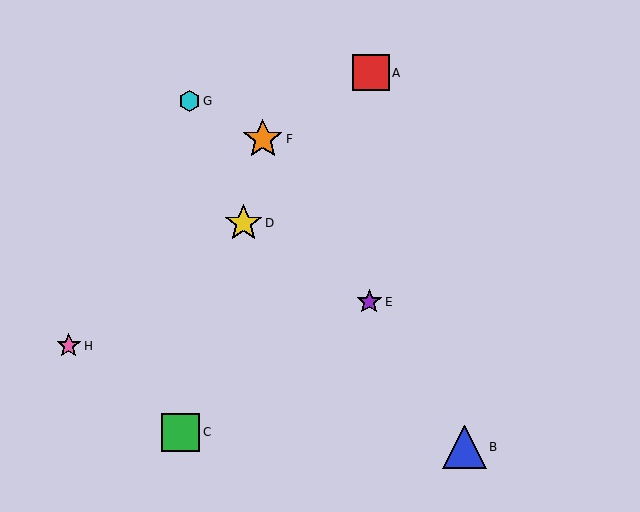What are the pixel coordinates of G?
Object G is at (190, 101).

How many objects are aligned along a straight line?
3 objects (B, E, F) are aligned along a straight line.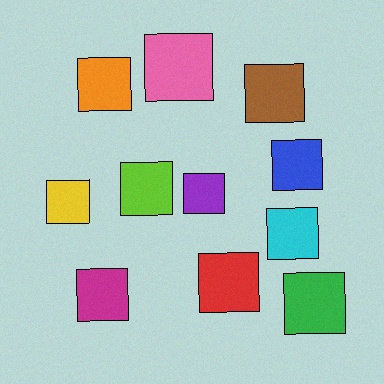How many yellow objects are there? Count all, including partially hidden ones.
There is 1 yellow object.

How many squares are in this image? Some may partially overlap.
There are 11 squares.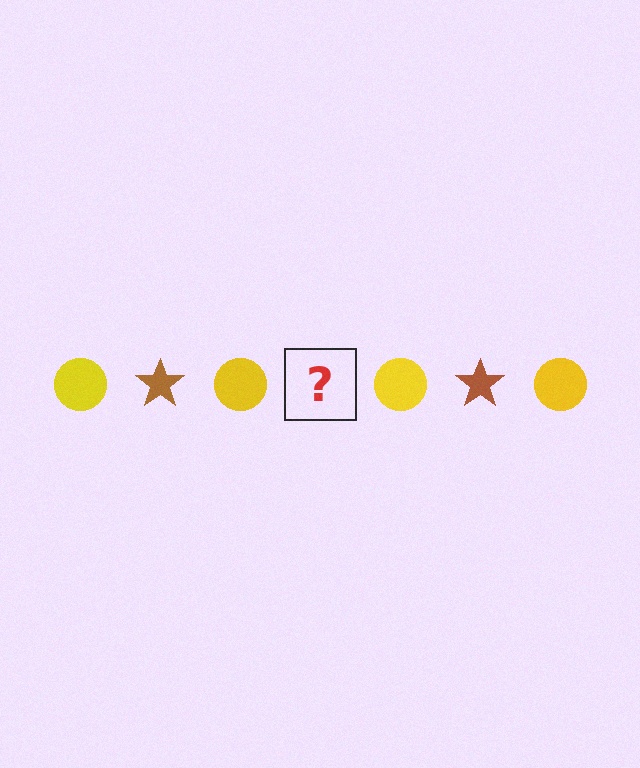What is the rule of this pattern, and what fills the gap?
The rule is that the pattern alternates between yellow circle and brown star. The gap should be filled with a brown star.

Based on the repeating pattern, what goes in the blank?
The blank should be a brown star.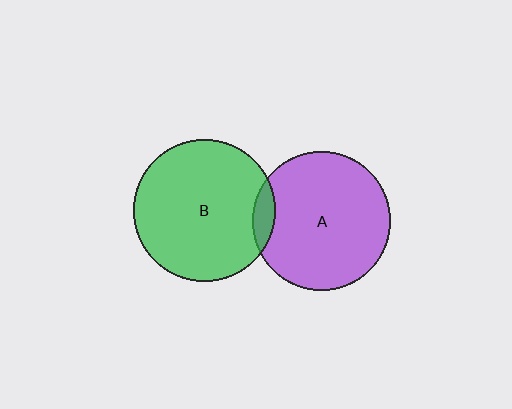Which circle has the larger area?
Circle B (green).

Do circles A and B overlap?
Yes.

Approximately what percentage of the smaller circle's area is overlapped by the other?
Approximately 10%.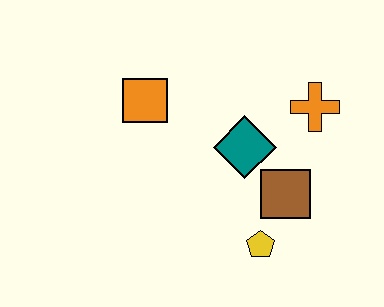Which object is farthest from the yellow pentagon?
The orange square is farthest from the yellow pentagon.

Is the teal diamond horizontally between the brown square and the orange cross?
No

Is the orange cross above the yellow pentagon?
Yes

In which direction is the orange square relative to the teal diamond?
The orange square is to the left of the teal diamond.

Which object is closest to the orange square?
The teal diamond is closest to the orange square.